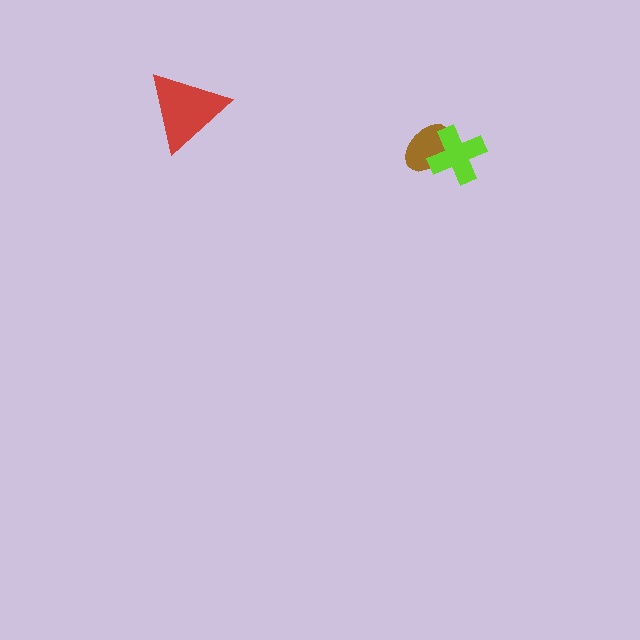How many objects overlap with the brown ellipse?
1 object overlaps with the brown ellipse.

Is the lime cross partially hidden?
No, no other shape covers it.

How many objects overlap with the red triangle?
0 objects overlap with the red triangle.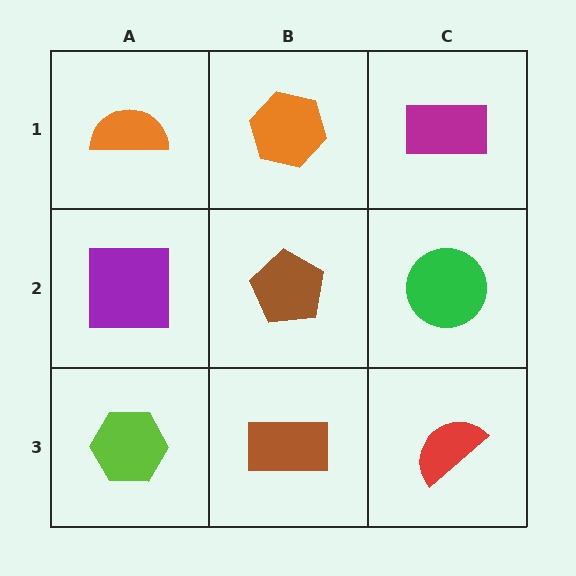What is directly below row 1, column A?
A purple square.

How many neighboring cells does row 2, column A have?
3.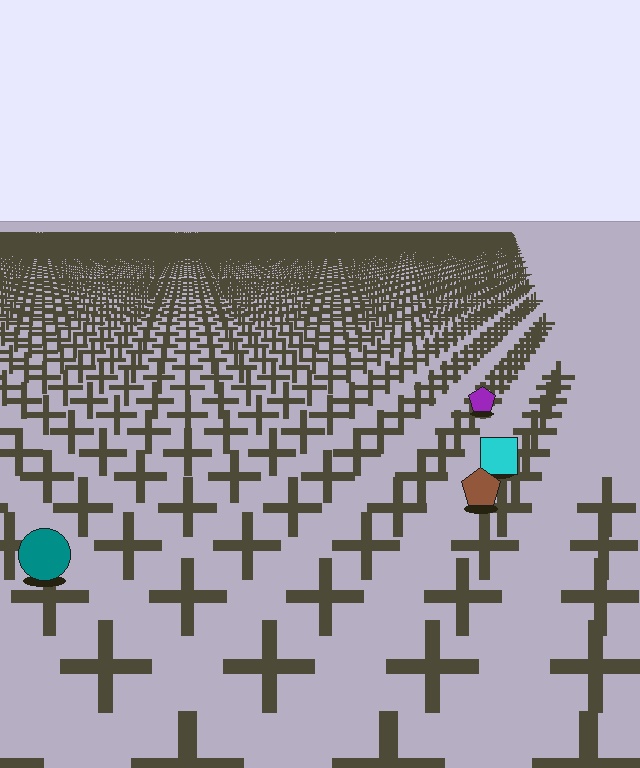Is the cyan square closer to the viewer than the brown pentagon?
No. The brown pentagon is closer — you can tell from the texture gradient: the ground texture is coarser near it.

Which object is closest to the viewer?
The teal circle is closest. The texture marks near it are larger and more spread out.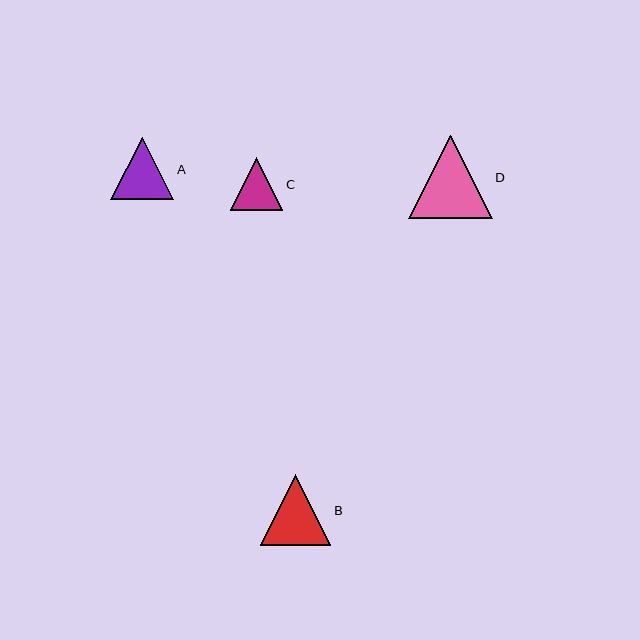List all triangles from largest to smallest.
From largest to smallest: D, B, A, C.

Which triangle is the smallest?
Triangle C is the smallest with a size of approximately 53 pixels.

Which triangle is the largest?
Triangle D is the largest with a size of approximately 84 pixels.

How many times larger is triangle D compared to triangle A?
Triangle D is approximately 1.3 times the size of triangle A.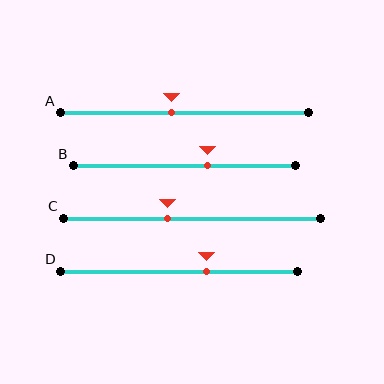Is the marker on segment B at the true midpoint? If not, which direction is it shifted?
No, the marker on segment B is shifted to the right by about 11% of the segment length.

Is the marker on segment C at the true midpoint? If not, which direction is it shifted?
No, the marker on segment C is shifted to the left by about 9% of the segment length.